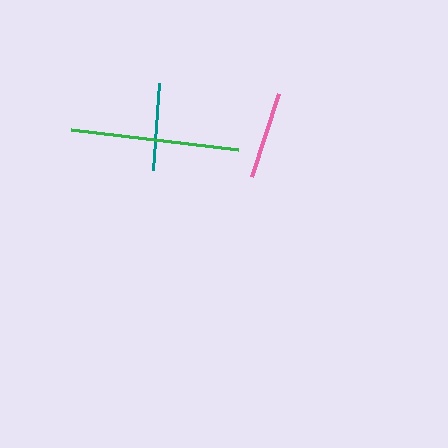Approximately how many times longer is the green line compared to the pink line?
The green line is approximately 1.9 times the length of the pink line.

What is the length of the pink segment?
The pink segment is approximately 87 pixels long.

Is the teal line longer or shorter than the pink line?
The teal line is longer than the pink line.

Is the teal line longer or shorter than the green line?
The green line is longer than the teal line.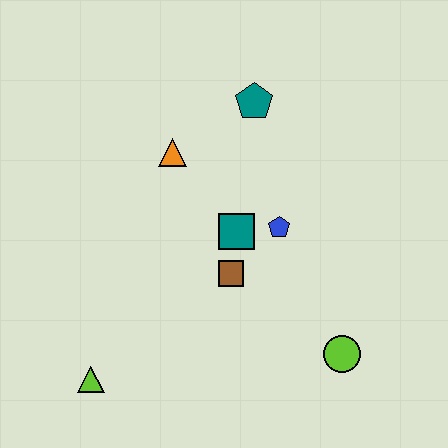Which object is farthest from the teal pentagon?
The lime triangle is farthest from the teal pentagon.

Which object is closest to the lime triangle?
The brown square is closest to the lime triangle.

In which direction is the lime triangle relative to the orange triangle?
The lime triangle is below the orange triangle.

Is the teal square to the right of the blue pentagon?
No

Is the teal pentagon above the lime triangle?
Yes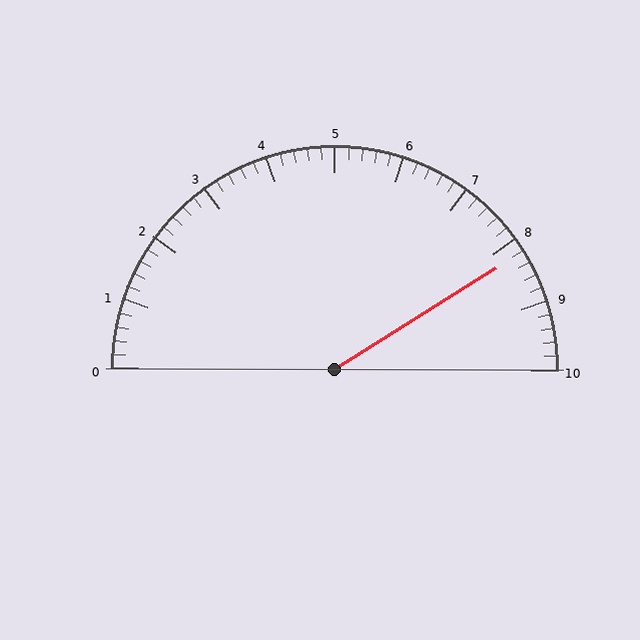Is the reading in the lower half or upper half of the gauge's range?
The reading is in the upper half of the range (0 to 10).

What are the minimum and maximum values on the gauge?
The gauge ranges from 0 to 10.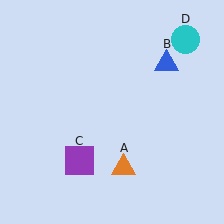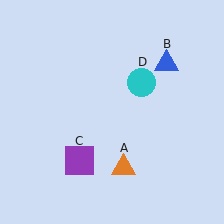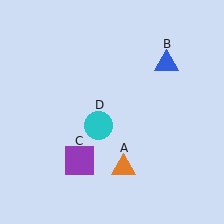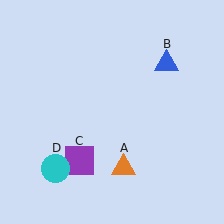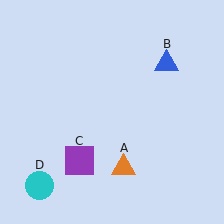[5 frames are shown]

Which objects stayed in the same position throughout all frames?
Orange triangle (object A) and blue triangle (object B) and purple square (object C) remained stationary.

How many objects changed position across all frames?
1 object changed position: cyan circle (object D).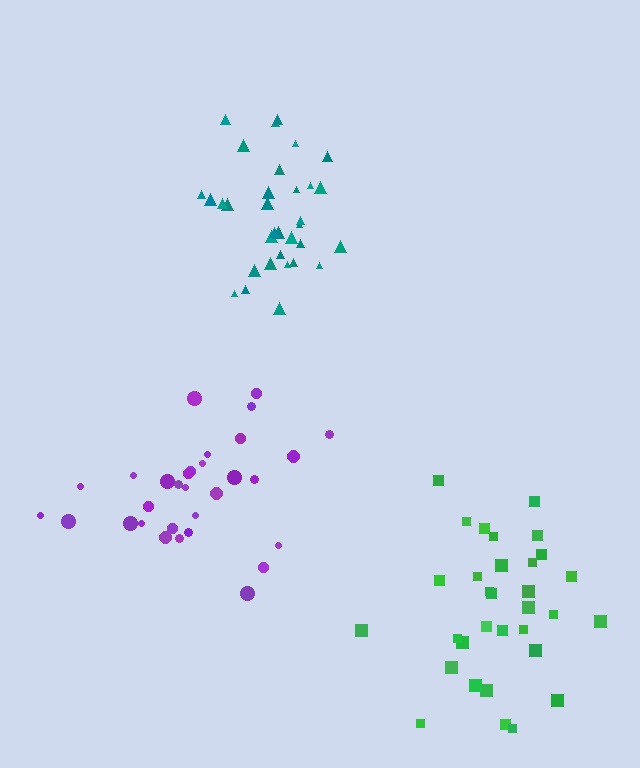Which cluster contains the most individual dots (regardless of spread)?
Teal (33).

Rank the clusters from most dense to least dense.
teal, purple, green.